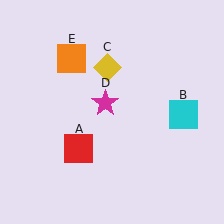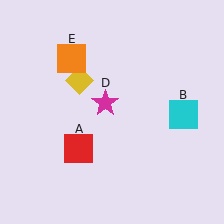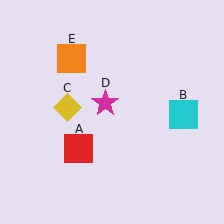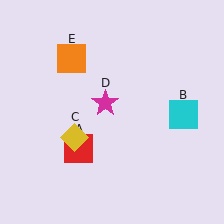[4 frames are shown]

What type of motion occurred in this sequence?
The yellow diamond (object C) rotated counterclockwise around the center of the scene.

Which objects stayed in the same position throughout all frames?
Red square (object A) and cyan square (object B) and magenta star (object D) and orange square (object E) remained stationary.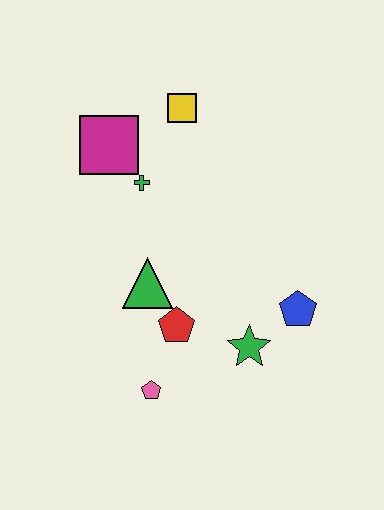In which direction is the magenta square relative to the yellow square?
The magenta square is to the left of the yellow square.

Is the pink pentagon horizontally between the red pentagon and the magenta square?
Yes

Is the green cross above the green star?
Yes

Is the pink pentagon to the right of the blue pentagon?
No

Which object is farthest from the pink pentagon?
The yellow square is farthest from the pink pentagon.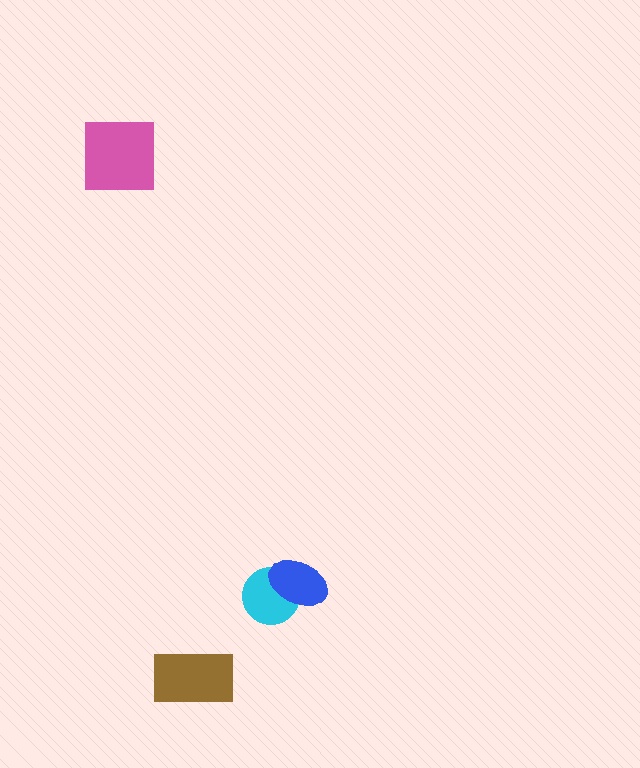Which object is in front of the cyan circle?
The blue ellipse is in front of the cyan circle.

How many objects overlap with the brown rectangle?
0 objects overlap with the brown rectangle.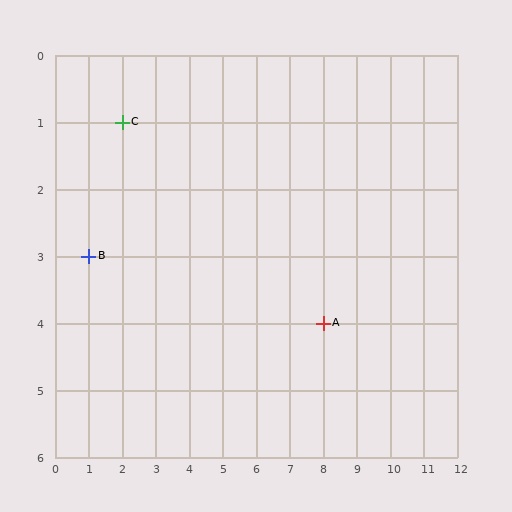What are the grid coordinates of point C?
Point C is at grid coordinates (2, 1).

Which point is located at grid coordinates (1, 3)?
Point B is at (1, 3).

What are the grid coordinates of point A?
Point A is at grid coordinates (8, 4).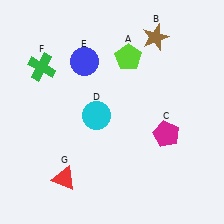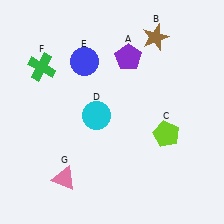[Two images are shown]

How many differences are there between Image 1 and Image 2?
There are 3 differences between the two images.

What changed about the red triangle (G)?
In Image 1, G is red. In Image 2, it changed to pink.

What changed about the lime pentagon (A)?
In Image 1, A is lime. In Image 2, it changed to purple.